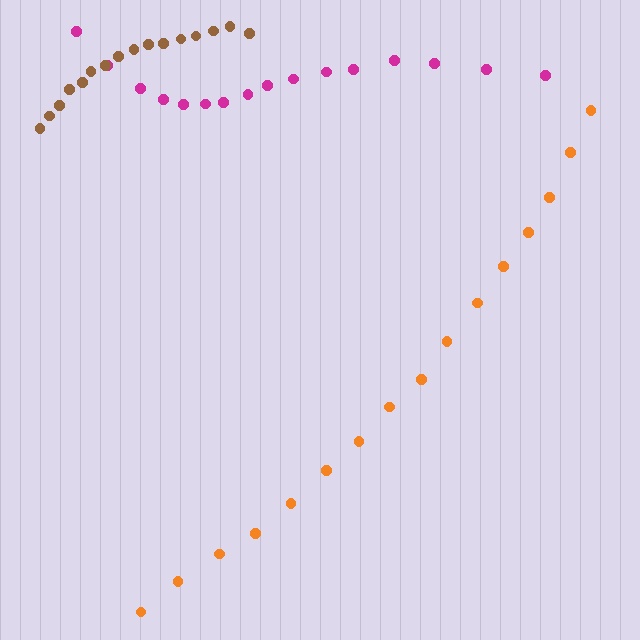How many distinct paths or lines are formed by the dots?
There are 3 distinct paths.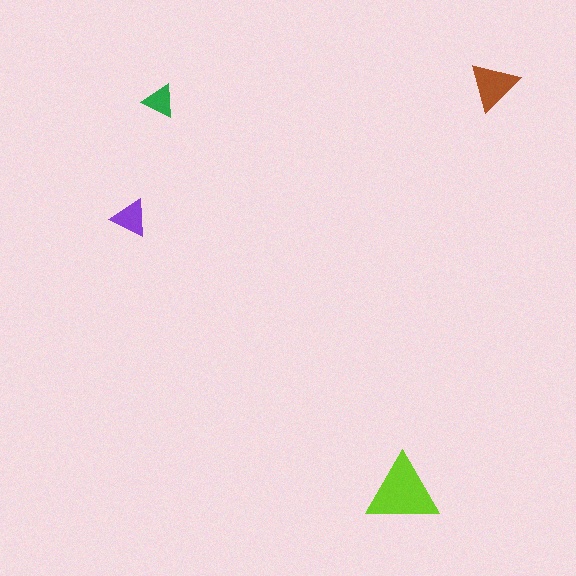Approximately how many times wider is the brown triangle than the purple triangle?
About 1.5 times wider.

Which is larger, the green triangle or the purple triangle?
The purple one.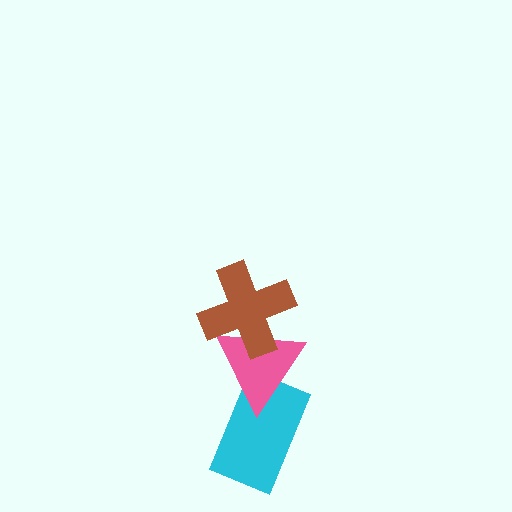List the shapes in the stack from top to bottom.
From top to bottom: the brown cross, the pink triangle, the cyan rectangle.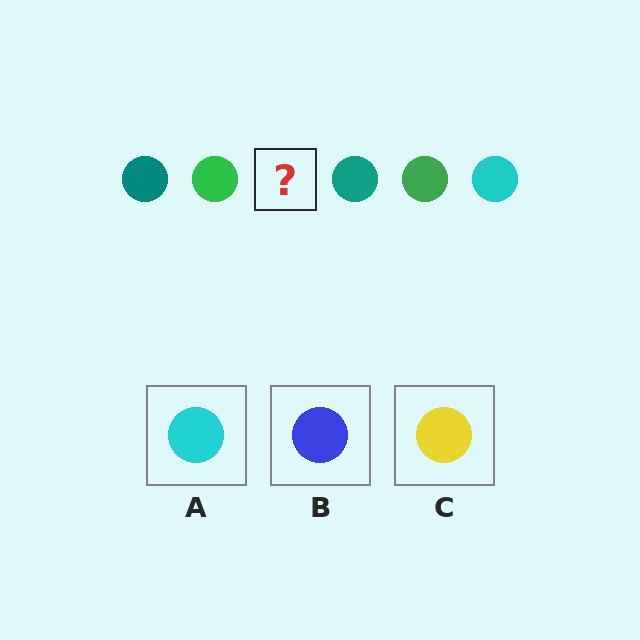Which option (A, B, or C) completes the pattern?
A.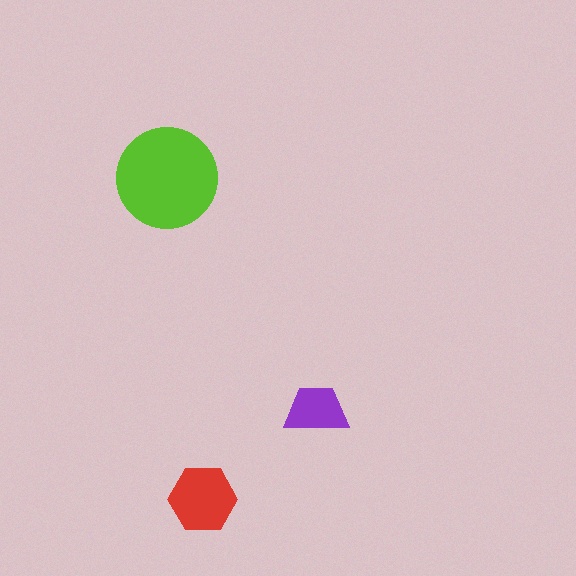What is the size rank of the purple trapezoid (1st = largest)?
3rd.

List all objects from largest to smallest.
The lime circle, the red hexagon, the purple trapezoid.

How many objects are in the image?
There are 3 objects in the image.